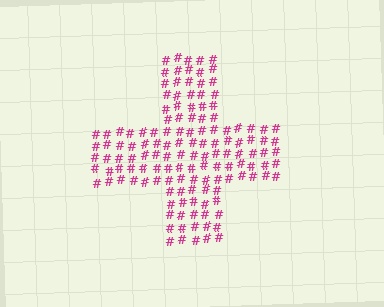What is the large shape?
The large shape is a cross.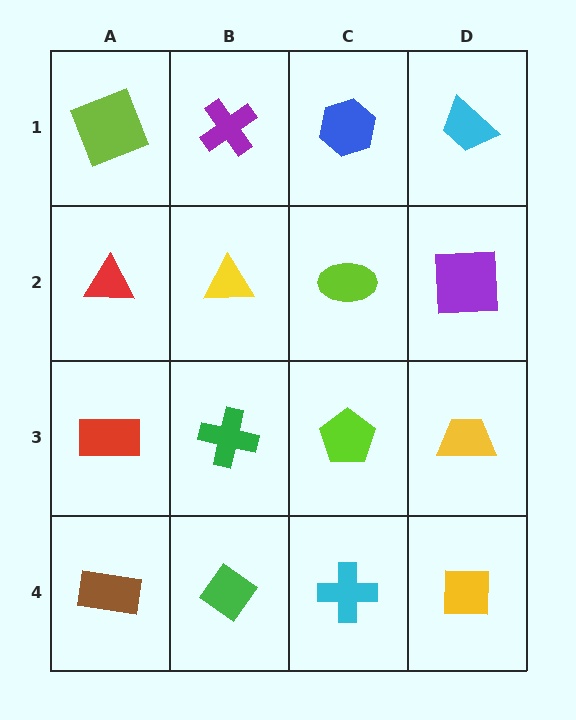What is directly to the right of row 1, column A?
A purple cross.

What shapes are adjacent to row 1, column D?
A purple square (row 2, column D), a blue hexagon (row 1, column C).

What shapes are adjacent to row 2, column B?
A purple cross (row 1, column B), a green cross (row 3, column B), a red triangle (row 2, column A), a lime ellipse (row 2, column C).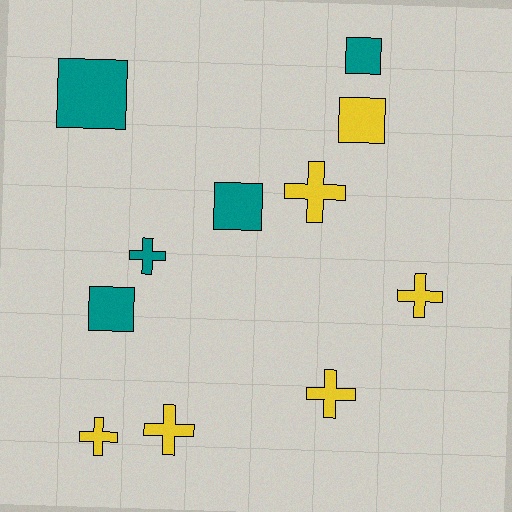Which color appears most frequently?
Yellow, with 6 objects.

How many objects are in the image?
There are 11 objects.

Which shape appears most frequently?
Cross, with 6 objects.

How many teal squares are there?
There are 4 teal squares.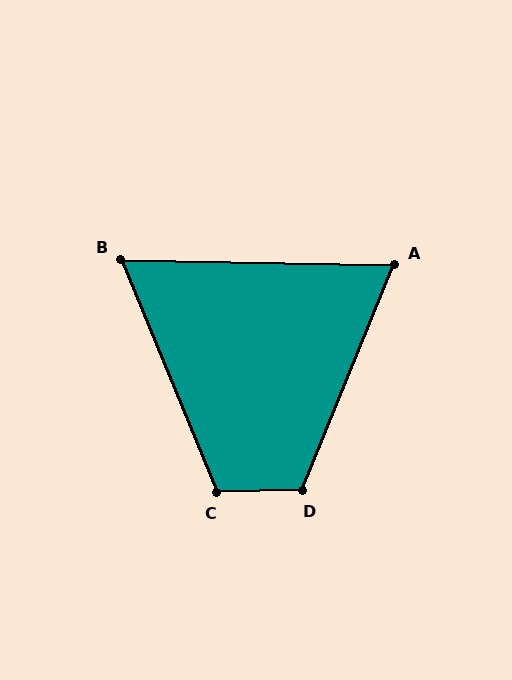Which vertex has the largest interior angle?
D, at approximately 113 degrees.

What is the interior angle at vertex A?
Approximately 69 degrees (acute).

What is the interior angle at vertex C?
Approximately 111 degrees (obtuse).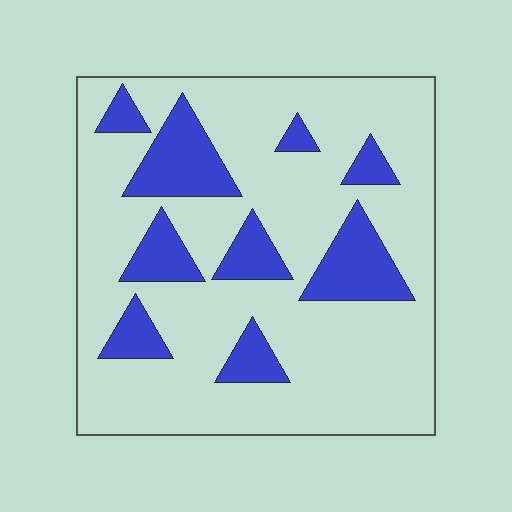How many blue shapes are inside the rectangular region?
9.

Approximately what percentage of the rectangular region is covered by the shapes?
Approximately 20%.